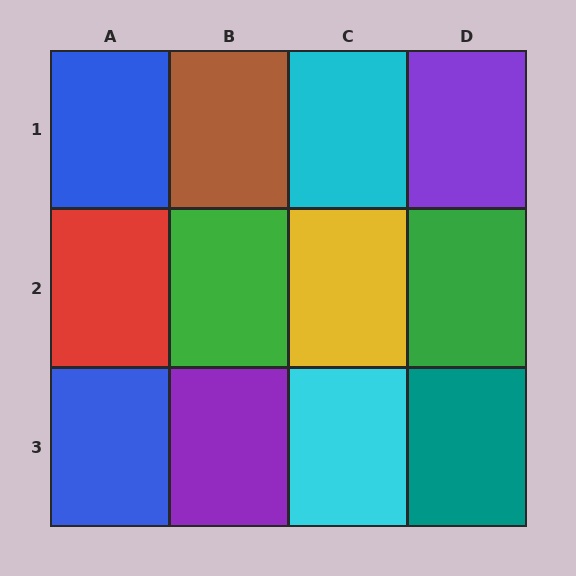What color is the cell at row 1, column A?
Blue.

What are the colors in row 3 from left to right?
Blue, purple, cyan, teal.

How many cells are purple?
2 cells are purple.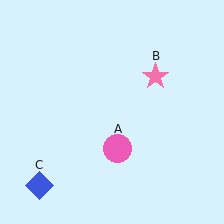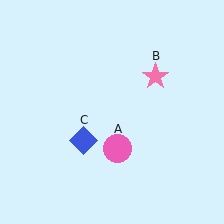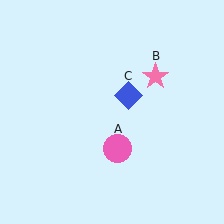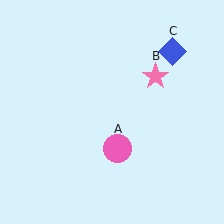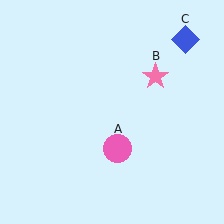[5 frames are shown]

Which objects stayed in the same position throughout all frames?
Pink circle (object A) and pink star (object B) remained stationary.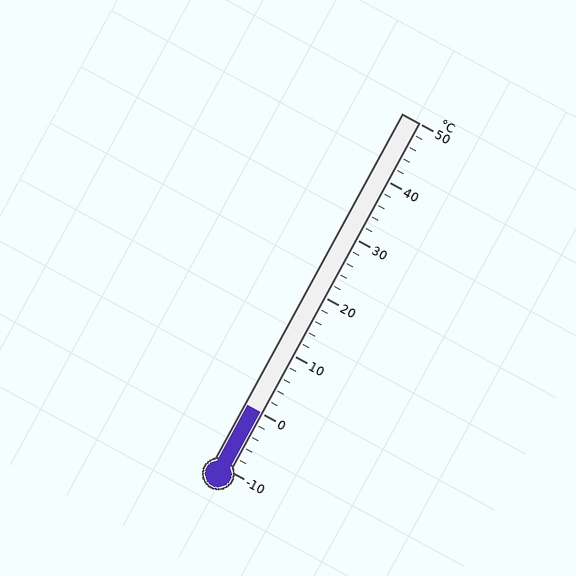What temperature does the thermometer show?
The thermometer shows approximately 0°C.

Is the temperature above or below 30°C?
The temperature is below 30°C.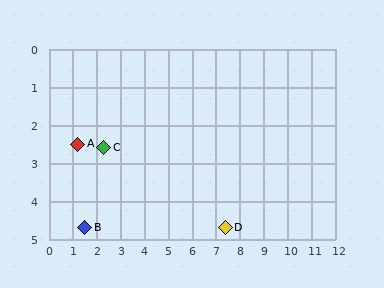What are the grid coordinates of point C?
Point C is at approximately (2.3, 2.6).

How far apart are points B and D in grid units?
Points B and D are about 5.9 grid units apart.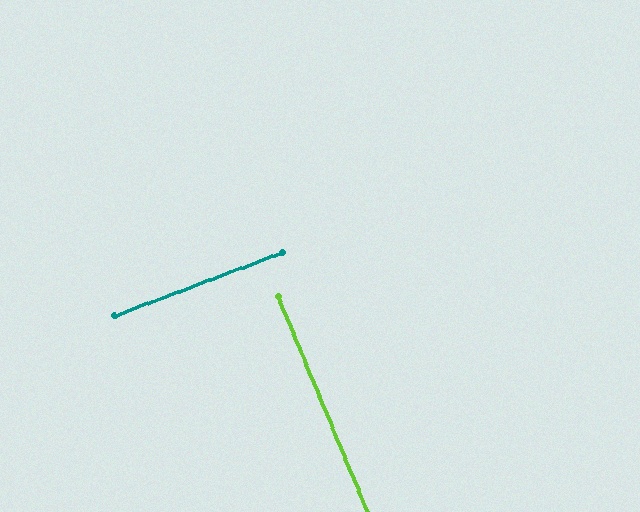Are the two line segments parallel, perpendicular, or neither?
Perpendicular — they meet at approximately 88°.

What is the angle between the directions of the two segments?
Approximately 88 degrees.